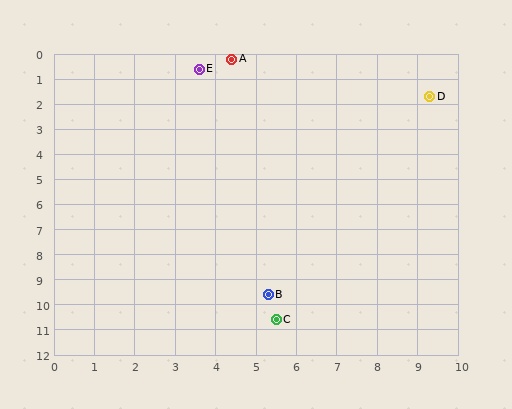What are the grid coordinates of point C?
Point C is at approximately (5.5, 10.6).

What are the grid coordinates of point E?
Point E is at approximately (3.6, 0.6).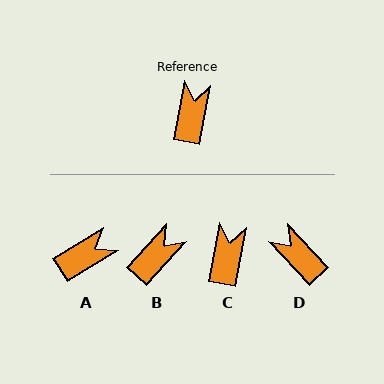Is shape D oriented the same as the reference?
No, it is off by about 54 degrees.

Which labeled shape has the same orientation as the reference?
C.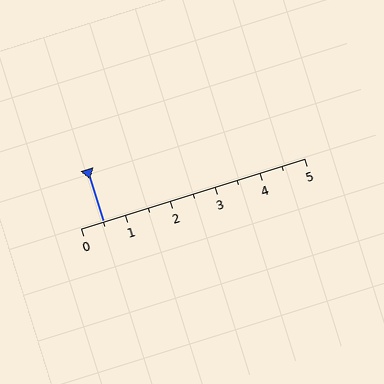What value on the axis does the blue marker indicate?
The marker indicates approximately 0.5.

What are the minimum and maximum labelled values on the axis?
The axis runs from 0 to 5.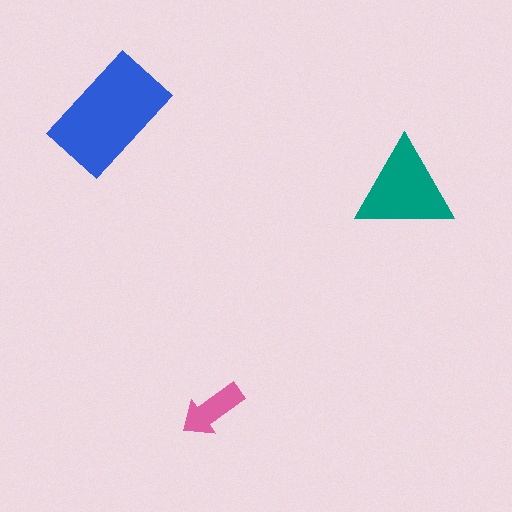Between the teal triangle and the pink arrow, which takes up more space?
The teal triangle.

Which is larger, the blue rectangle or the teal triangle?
The blue rectangle.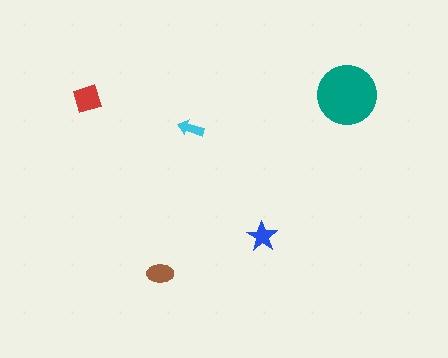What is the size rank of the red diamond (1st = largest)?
2nd.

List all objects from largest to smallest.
The teal circle, the red diamond, the brown ellipse, the blue star, the cyan arrow.